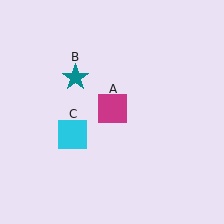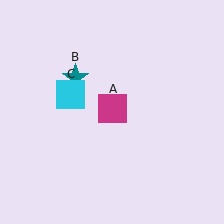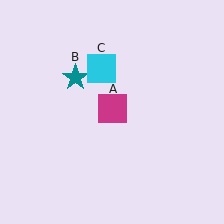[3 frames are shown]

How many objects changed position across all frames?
1 object changed position: cyan square (object C).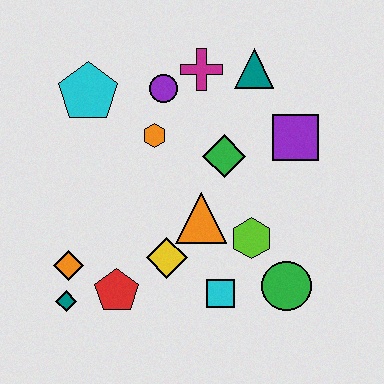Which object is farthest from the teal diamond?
The teal triangle is farthest from the teal diamond.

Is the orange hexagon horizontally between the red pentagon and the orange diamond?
No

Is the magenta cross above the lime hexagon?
Yes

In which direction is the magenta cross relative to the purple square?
The magenta cross is to the left of the purple square.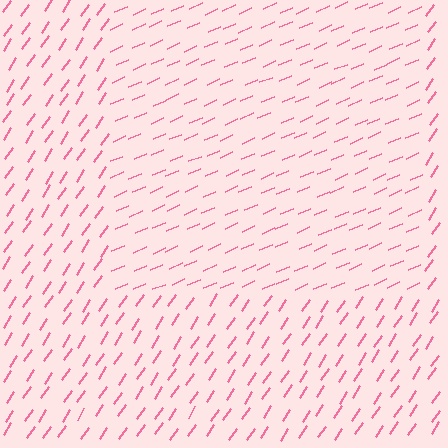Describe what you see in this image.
The image is filled with small pink line segments. A rectangle region in the image has lines oriented differently from the surrounding lines, creating a visible texture boundary.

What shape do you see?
I see a rectangle.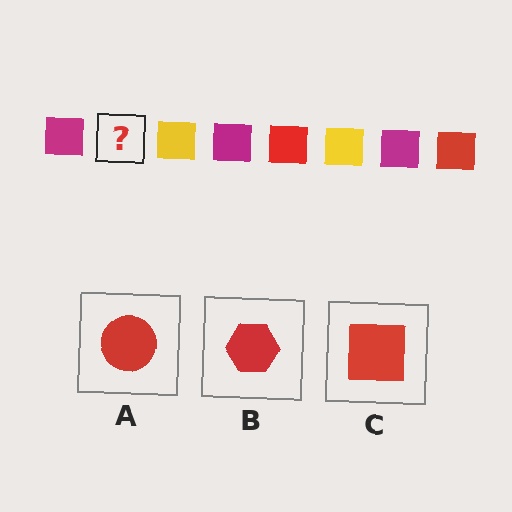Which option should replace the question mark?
Option C.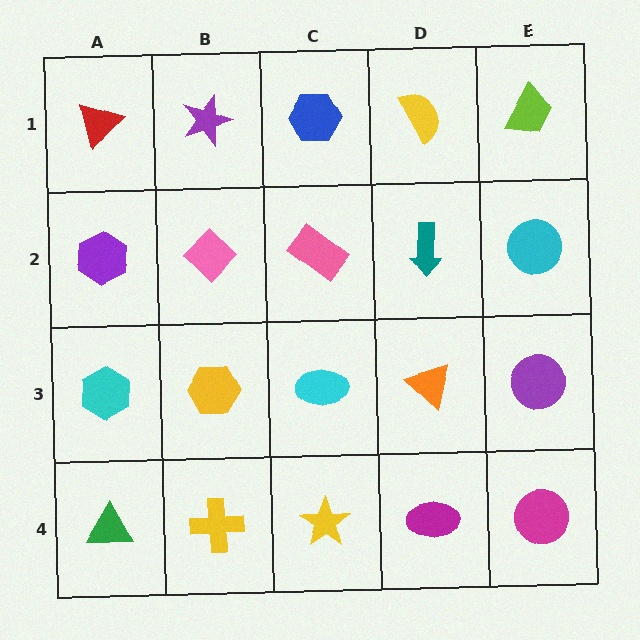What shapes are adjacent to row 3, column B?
A pink diamond (row 2, column B), a yellow cross (row 4, column B), a cyan hexagon (row 3, column A), a cyan ellipse (row 3, column C).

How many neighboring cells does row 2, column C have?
4.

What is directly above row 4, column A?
A cyan hexagon.